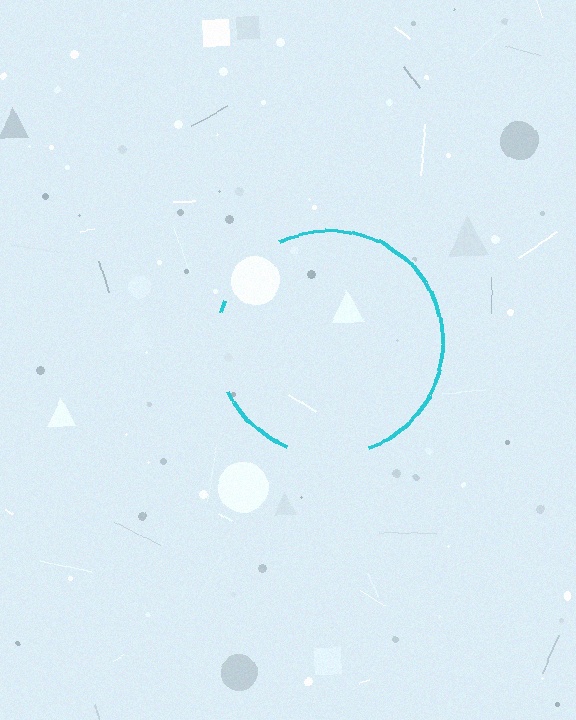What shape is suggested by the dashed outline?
The dashed outline suggests a circle.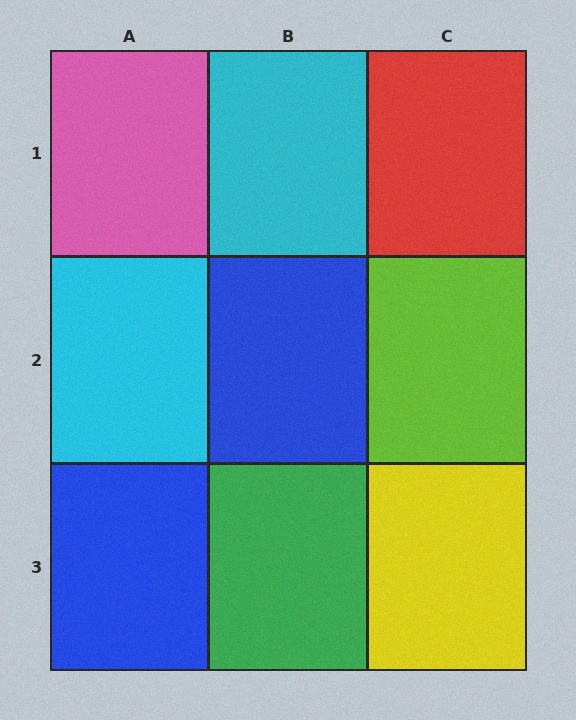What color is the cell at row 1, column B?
Cyan.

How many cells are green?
1 cell is green.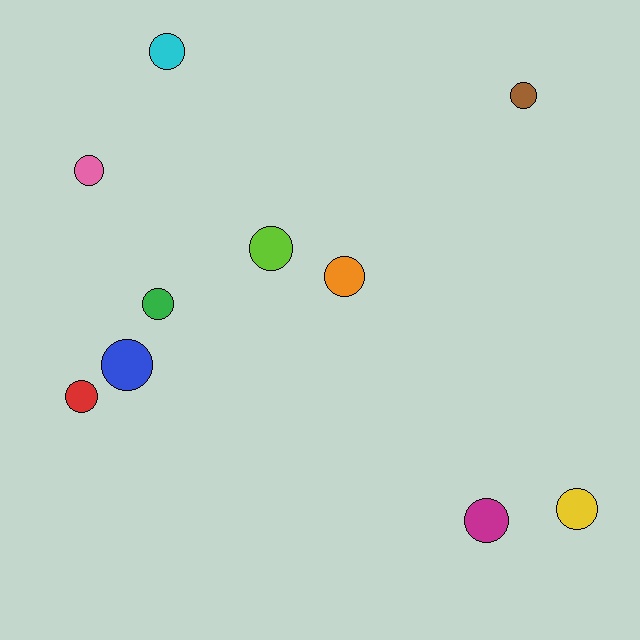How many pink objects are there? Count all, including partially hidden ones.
There is 1 pink object.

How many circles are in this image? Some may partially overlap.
There are 10 circles.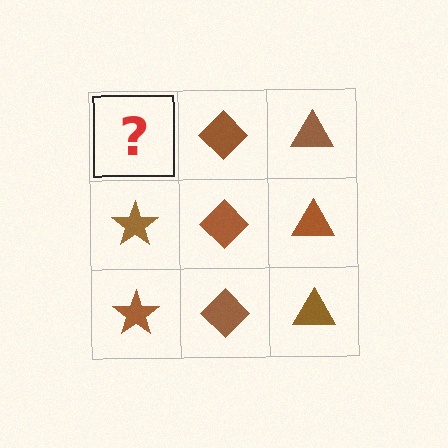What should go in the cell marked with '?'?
The missing cell should contain a brown star.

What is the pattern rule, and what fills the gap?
The rule is that each column has a consistent shape. The gap should be filled with a brown star.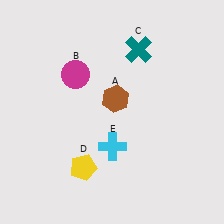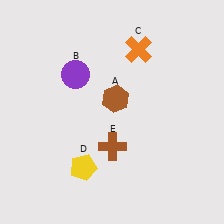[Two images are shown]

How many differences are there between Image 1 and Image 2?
There are 3 differences between the two images.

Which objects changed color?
B changed from magenta to purple. C changed from teal to orange. E changed from cyan to brown.